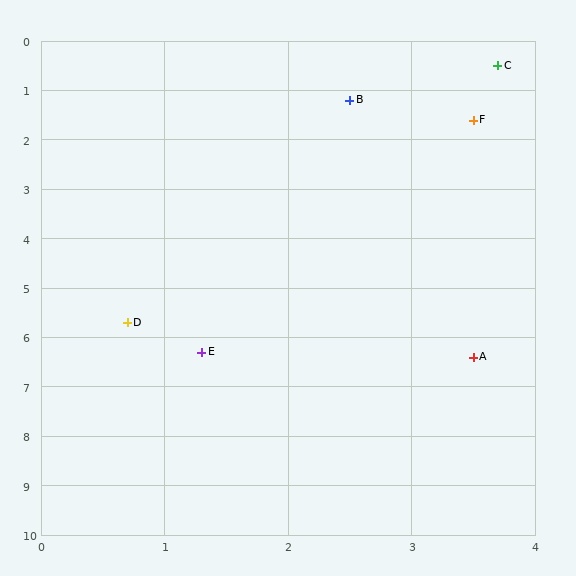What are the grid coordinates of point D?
Point D is at approximately (0.7, 5.7).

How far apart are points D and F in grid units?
Points D and F are about 5.0 grid units apart.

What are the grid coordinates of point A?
Point A is at approximately (3.5, 6.4).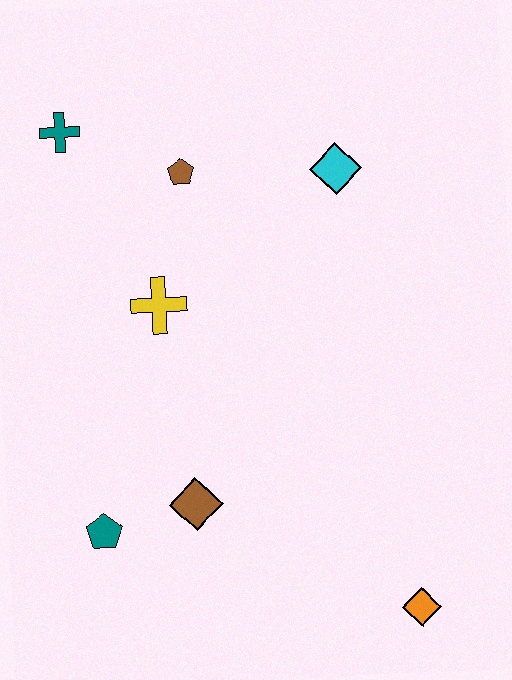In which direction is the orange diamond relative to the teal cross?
The orange diamond is below the teal cross.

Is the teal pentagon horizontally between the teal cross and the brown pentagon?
Yes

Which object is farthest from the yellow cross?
The orange diamond is farthest from the yellow cross.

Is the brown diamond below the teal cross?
Yes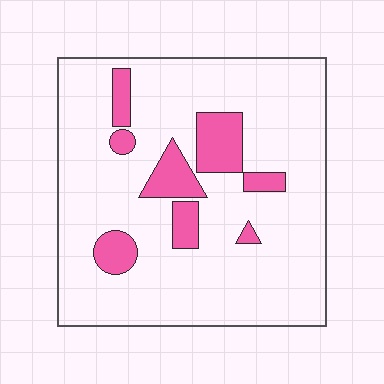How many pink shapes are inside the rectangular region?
8.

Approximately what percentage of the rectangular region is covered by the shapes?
Approximately 15%.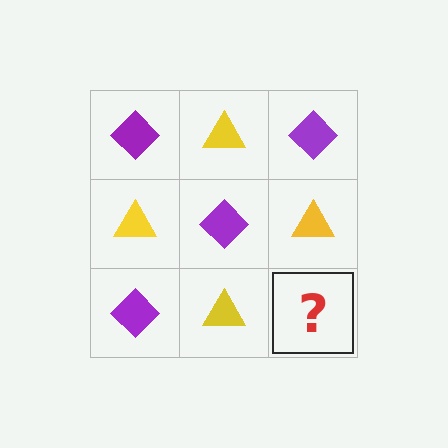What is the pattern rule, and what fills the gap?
The rule is that it alternates purple diamond and yellow triangle in a checkerboard pattern. The gap should be filled with a purple diamond.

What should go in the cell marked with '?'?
The missing cell should contain a purple diamond.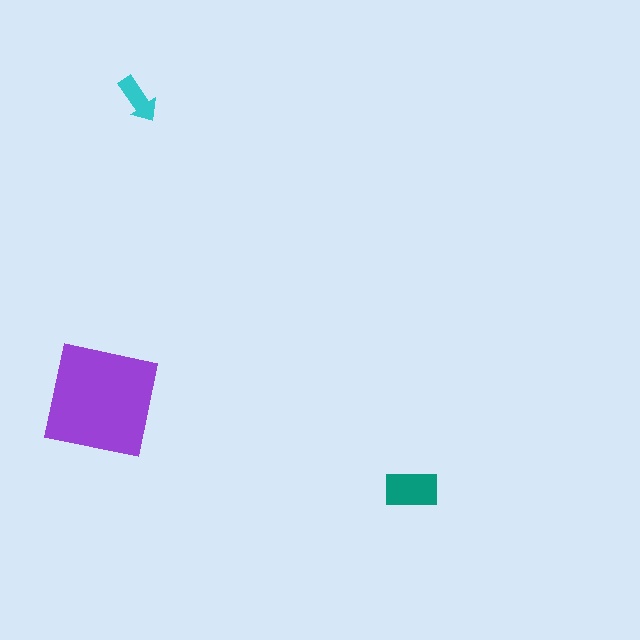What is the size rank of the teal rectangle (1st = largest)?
2nd.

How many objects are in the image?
There are 3 objects in the image.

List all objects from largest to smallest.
The purple square, the teal rectangle, the cyan arrow.